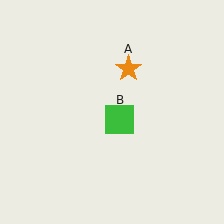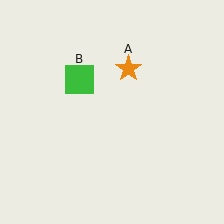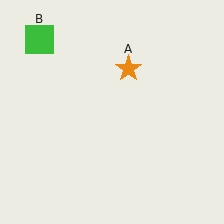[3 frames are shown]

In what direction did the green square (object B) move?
The green square (object B) moved up and to the left.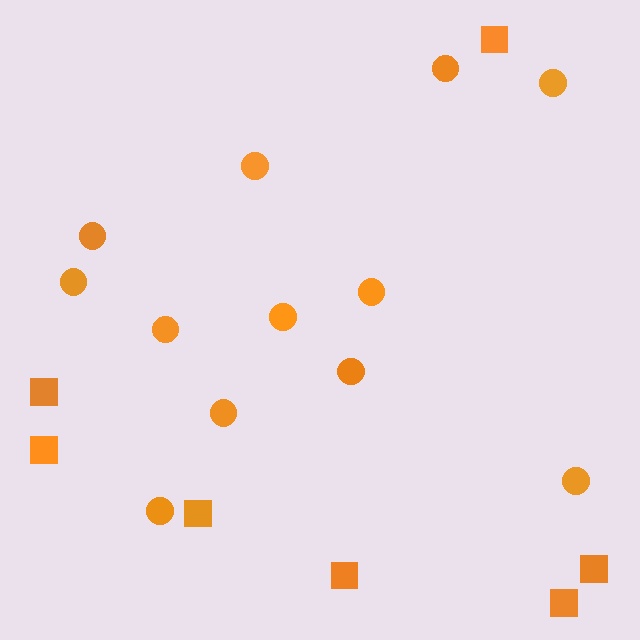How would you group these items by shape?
There are 2 groups: one group of squares (7) and one group of circles (12).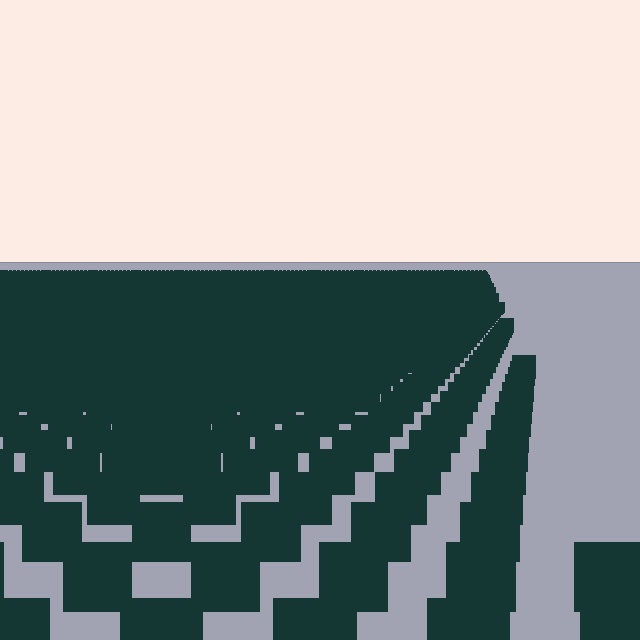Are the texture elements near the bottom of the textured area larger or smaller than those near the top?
Larger. Near the bottom, elements are closer to the viewer and appear at a bigger on-screen size.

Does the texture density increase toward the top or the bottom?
Density increases toward the top.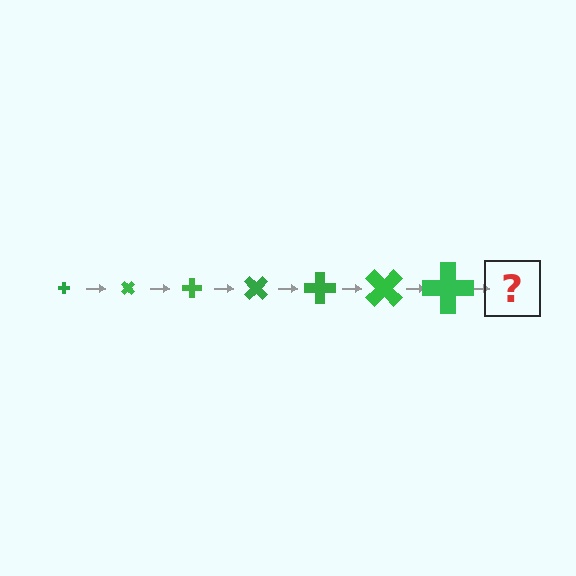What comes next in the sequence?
The next element should be a cross, larger than the previous one and rotated 315 degrees from the start.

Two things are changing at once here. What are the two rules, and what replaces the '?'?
The two rules are that the cross grows larger each step and it rotates 45 degrees each step. The '?' should be a cross, larger than the previous one and rotated 315 degrees from the start.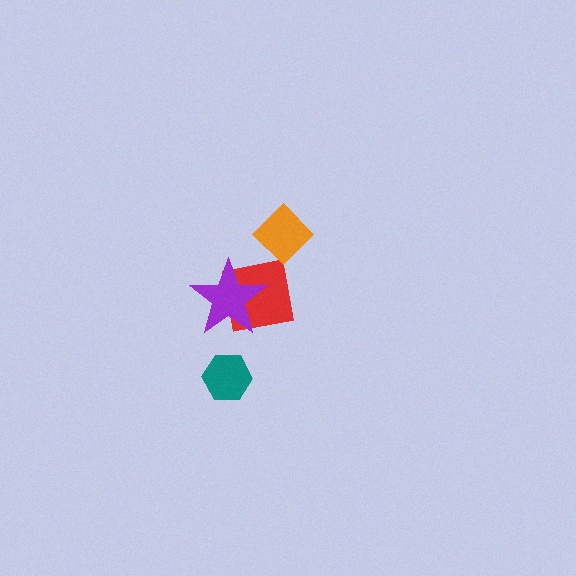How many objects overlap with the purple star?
1 object overlaps with the purple star.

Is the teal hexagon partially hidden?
No, no other shape covers it.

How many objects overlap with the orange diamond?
0 objects overlap with the orange diamond.